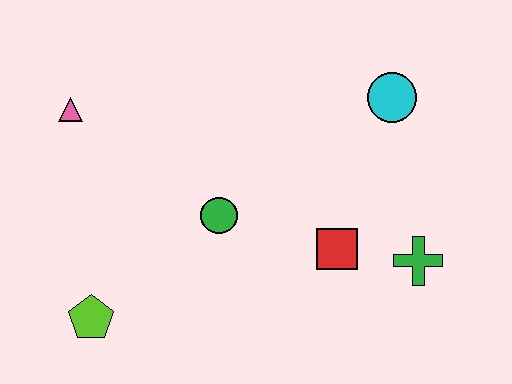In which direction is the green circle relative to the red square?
The green circle is to the left of the red square.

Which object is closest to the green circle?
The red square is closest to the green circle.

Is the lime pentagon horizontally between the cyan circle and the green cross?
No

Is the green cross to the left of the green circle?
No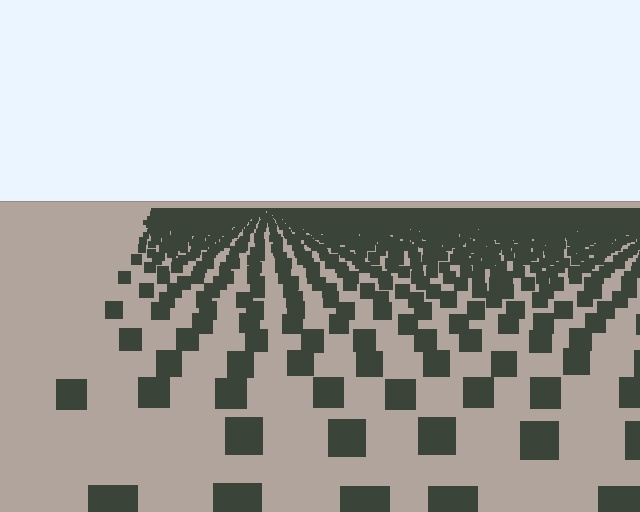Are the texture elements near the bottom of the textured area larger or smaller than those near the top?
Larger. Near the bottom, elements are closer to the viewer and appear at a bigger on-screen size.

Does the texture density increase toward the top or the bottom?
Density increases toward the top.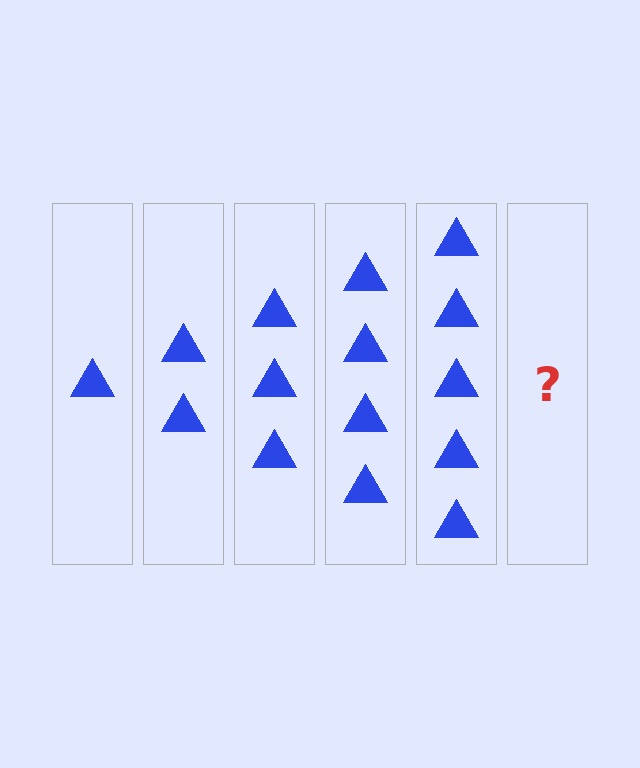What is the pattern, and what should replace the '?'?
The pattern is that each step adds one more triangle. The '?' should be 6 triangles.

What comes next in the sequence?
The next element should be 6 triangles.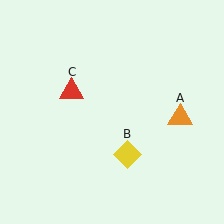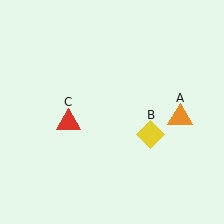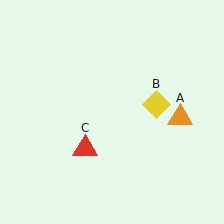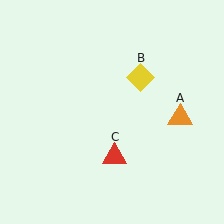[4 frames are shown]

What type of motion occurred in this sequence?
The yellow diamond (object B), red triangle (object C) rotated counterclockwise around the center of the scene.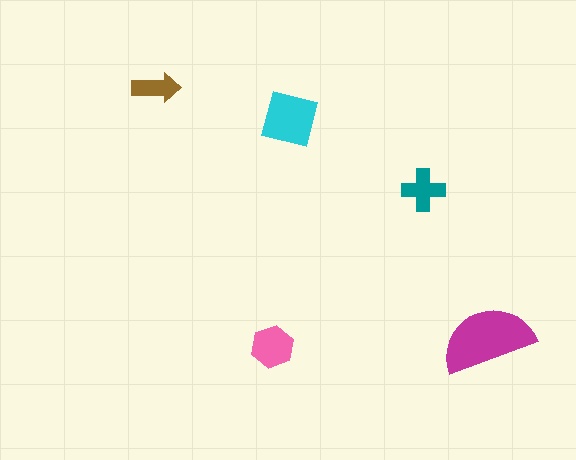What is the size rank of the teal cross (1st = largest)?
4th.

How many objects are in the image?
There are 5 objects in the image.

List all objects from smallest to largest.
The brown arrow, the teal cross, the pink hexagon, the cyan square, the magenta semicircle.